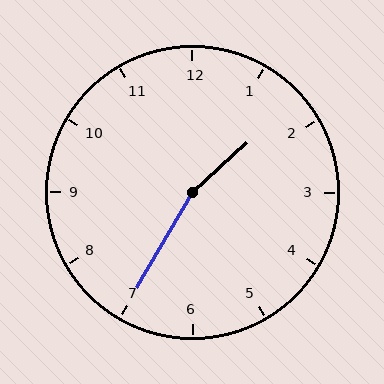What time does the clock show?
1:35.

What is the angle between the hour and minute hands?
Approximately 162 degrees.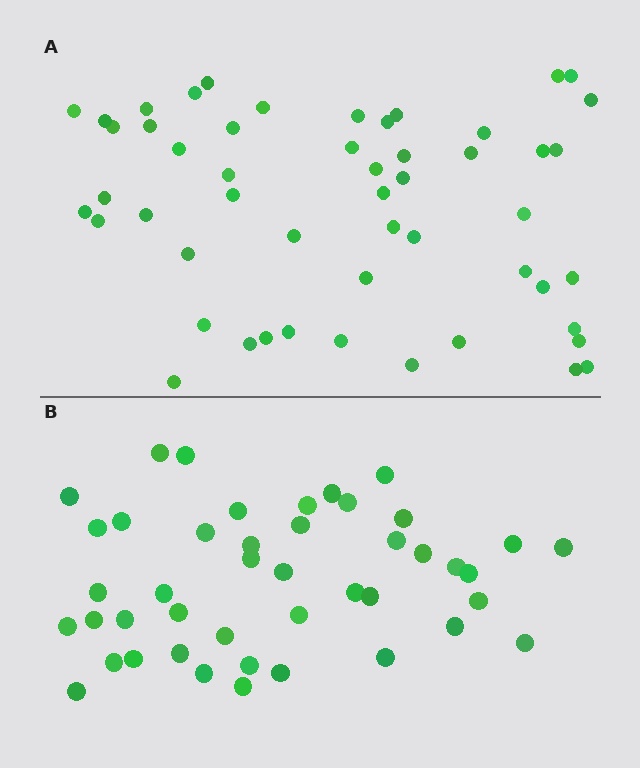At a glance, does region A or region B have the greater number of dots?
Region A (the top region) has more dots.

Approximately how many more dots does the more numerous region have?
Region A has roughly 8 or so more dots than region B.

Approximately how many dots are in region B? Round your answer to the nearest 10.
About 40 dots. (The exact count is 44, which rounds to 40.)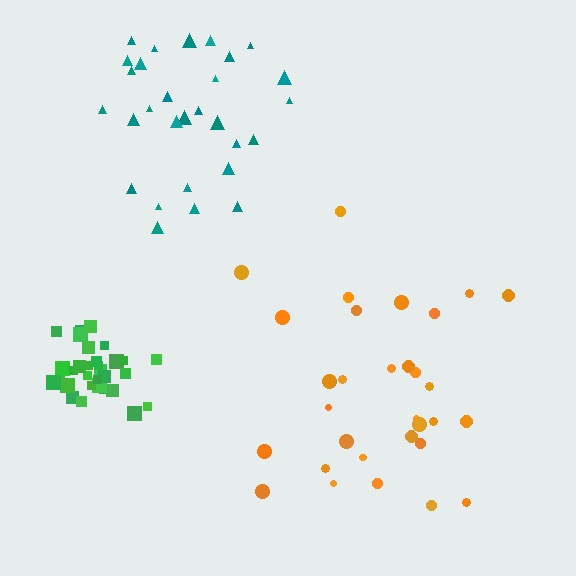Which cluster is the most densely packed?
Green.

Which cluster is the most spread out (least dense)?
Orange.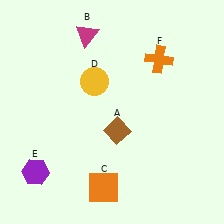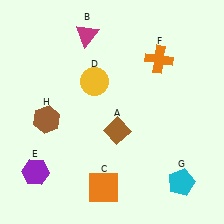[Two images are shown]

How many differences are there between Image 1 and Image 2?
There are 2 differences between the two images.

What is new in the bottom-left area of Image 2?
A brown hexagon (H) was added in the bottom-left area of Image 2.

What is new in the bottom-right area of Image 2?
A cyan pentagon (G) was added in the bottom-right area of Image 2.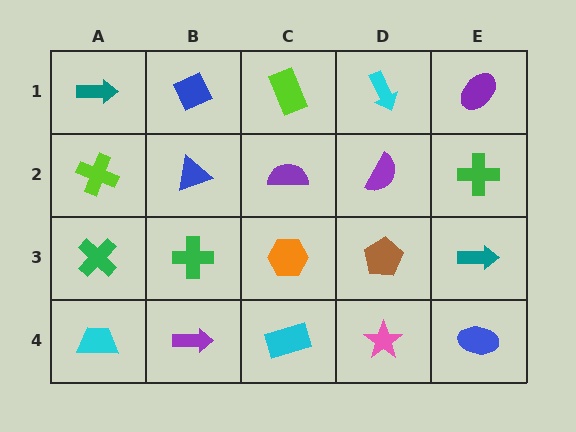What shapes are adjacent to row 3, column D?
A purple semicircle (row 2, column D), a pink star (row 4, column D), an orange hexagon (row 3, column C), a teal arrow (row 3, column E).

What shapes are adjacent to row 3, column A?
A lime cross (row 2, column A), a cyan trapezoid (row 4, column A), a green cross (row 3, column B).